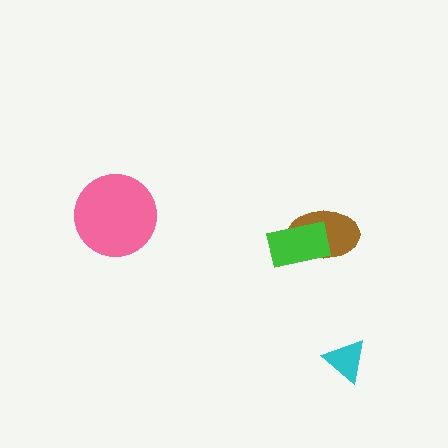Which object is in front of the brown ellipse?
The green rectangle is in front of the brown ellipse.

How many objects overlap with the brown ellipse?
1 object overlaps with the brown ellipse.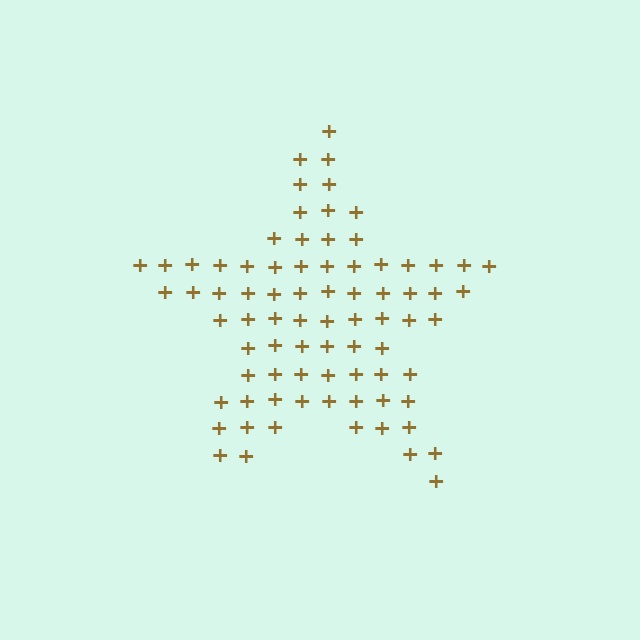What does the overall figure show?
The overall figure shows a star.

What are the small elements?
The small elements are plus signs.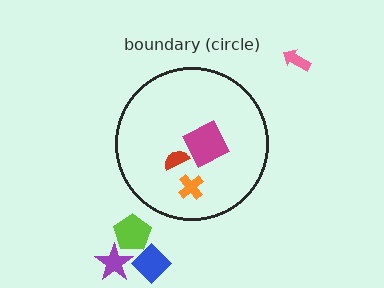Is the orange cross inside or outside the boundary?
Inside.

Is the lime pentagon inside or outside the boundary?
Outside.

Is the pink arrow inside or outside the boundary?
Outside.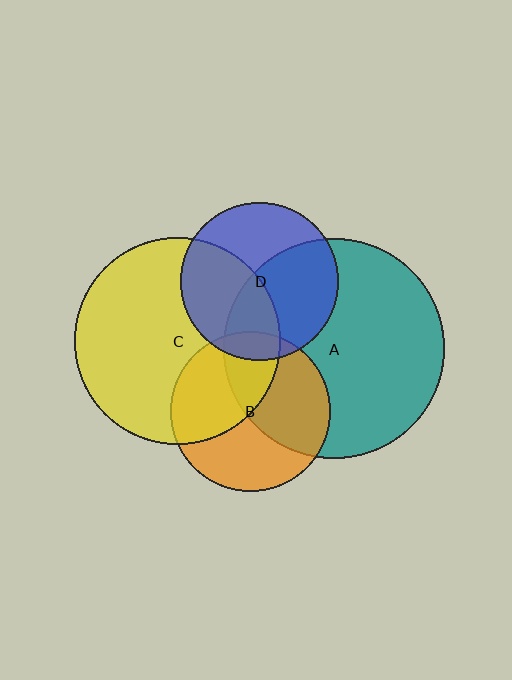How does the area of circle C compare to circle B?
Approximately 1.7 times.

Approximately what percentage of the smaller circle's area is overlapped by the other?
Approximately 45%.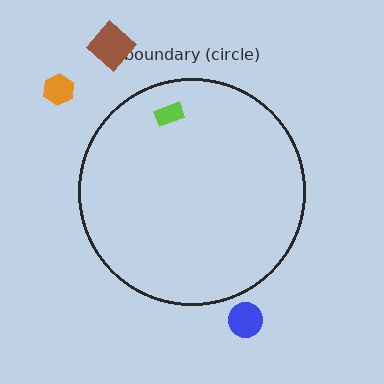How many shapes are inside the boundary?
1 inside, 3 outside.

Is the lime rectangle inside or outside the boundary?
Inside.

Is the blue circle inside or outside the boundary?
Outside.